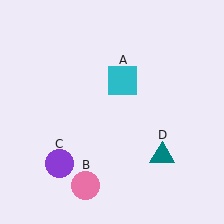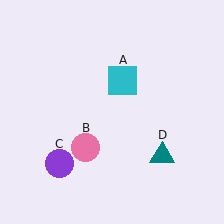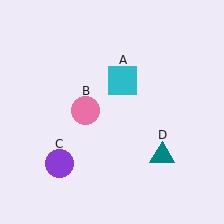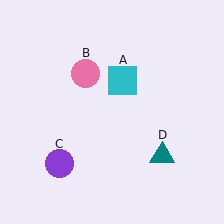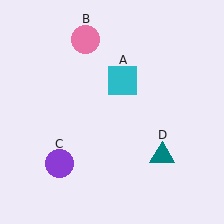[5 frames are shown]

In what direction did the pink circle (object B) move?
The pink circle (object B) moved up.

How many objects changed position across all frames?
1 object changed position: pink circle (object B).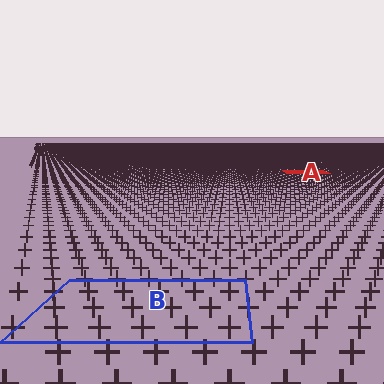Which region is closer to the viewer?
Region B is closer. The texture elements there are larger and more spread out.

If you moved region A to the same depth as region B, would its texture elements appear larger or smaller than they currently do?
They would appear larger. At a closer depth, the same texture elements are projected at a bigger on-screen size.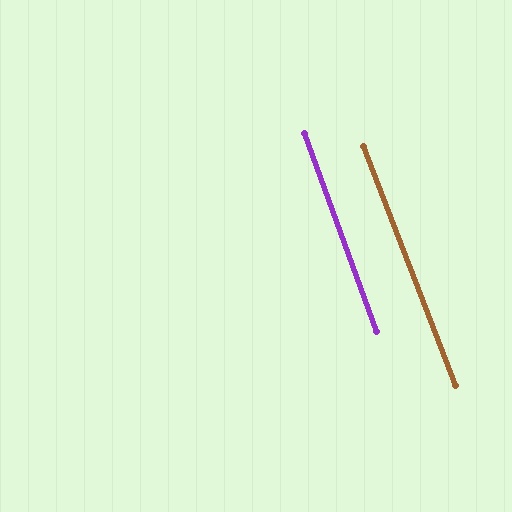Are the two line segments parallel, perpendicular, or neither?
Parallel — their directions differ by only 1.1°.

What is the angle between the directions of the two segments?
Approximately 1 degree.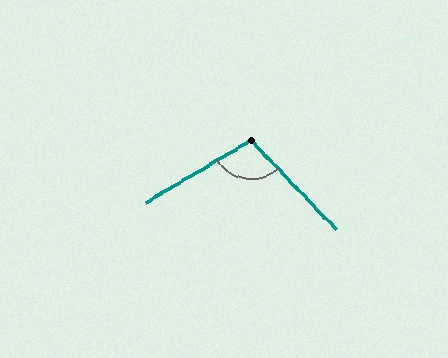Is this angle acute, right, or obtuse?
It is obtuse.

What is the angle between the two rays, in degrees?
Approximately 103 degrees.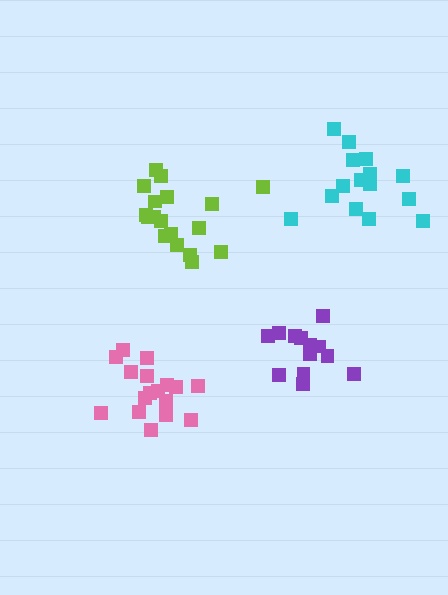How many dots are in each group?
Group 1: 17 dots, Group 2: 18 dots, Group 3: 13 dots, Group 4: 15 dots (63 total).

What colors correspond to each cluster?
The clusters are colored: pink, lime, purple, cyan.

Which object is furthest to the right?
The cyan cluster is rightmost.